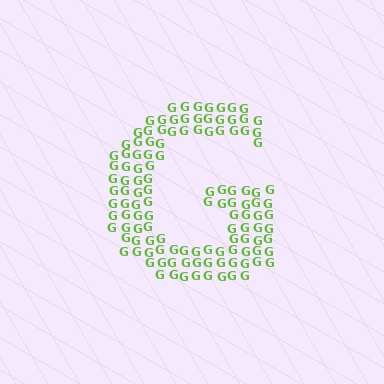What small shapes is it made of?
It is made of small letter G's.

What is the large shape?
The large shape is the letter G.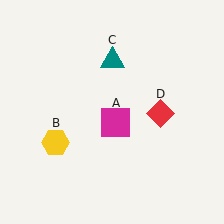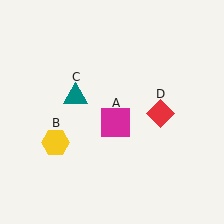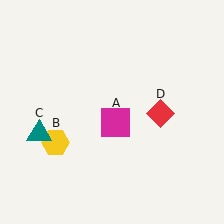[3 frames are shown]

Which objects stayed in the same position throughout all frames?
Magenta square (object A) and yellow hexagon (object B) and red diamond (object D) remained stationary.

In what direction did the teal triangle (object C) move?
The teal triangle (object C) moved down and to the left.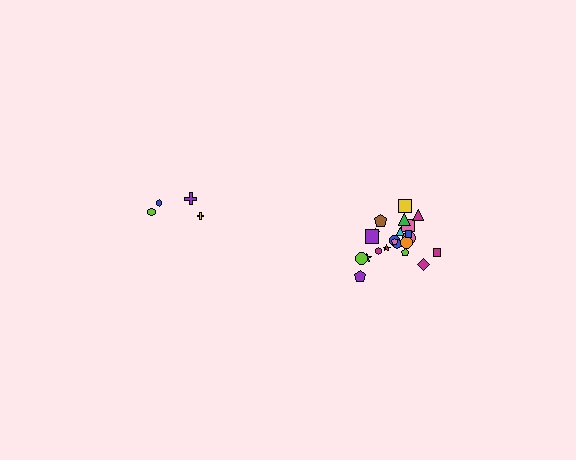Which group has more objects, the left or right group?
The right group.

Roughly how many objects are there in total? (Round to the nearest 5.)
Roughly 25 objects in total.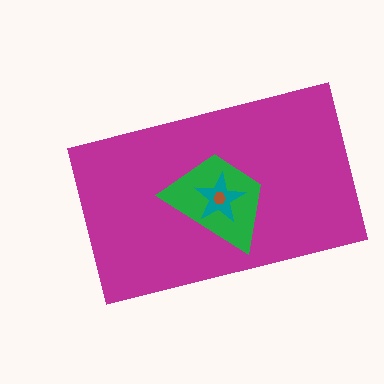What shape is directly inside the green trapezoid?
The teal star.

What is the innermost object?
The brown hexagon.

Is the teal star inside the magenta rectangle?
Yes.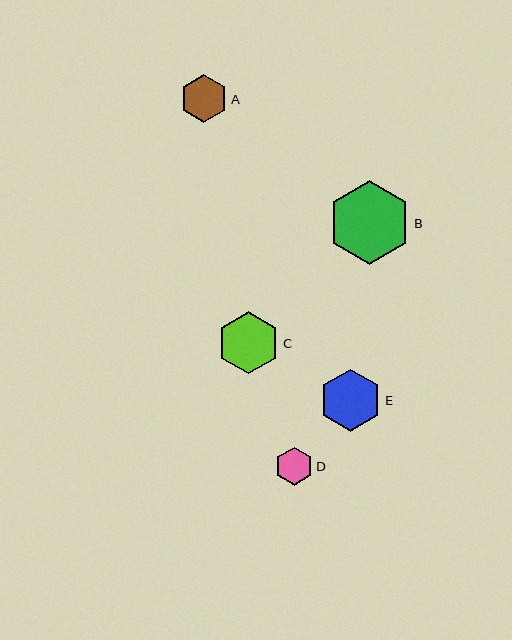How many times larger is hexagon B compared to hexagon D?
Hexagon B is approximately 2.2 times the size of hexagon D.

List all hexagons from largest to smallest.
From largest to smallest: B, E, C, A, D.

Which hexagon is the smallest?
Hexagon D is the smallest with a size of approximately 38 pixels.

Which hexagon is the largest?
Hexagon B is the largest with a size of approximately 84 pixels.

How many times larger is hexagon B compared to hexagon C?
Hexagon B is approximately 1.4 times the size of hexagon C.